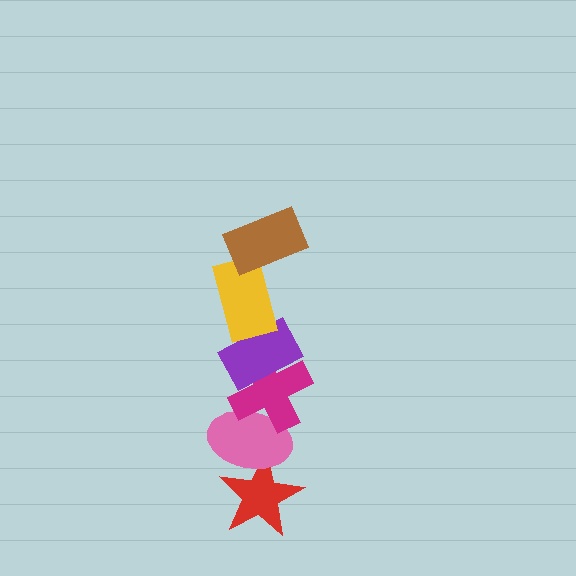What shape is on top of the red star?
The pink ellipse is on top of the red star.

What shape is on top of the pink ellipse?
The magenta cross is on top of the pink ellipse.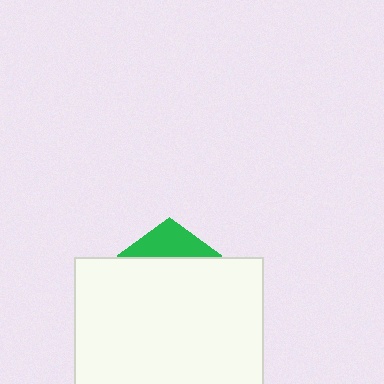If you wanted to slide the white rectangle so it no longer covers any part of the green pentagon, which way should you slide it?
Slide it down — that is the most direct way to separate the two shapes.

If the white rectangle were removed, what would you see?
You would see the complete green pentagon.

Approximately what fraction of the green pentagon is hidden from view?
Roughly 69% of the green pentagon is hidden behind the white rectangle.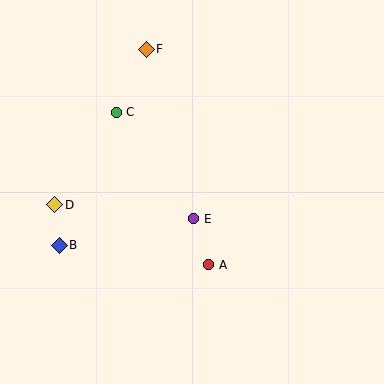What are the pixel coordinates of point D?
Point D is at (55, 205).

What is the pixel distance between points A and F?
The distance between A and F is 224 pixels.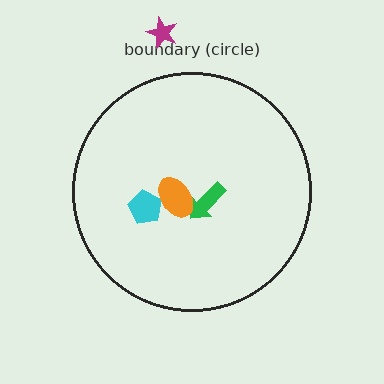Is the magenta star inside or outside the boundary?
Outside.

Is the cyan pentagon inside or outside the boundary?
Inside.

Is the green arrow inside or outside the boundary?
Inside.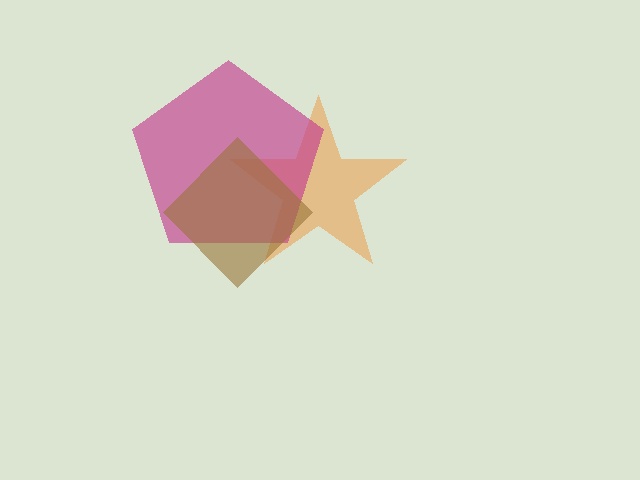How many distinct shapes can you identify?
There are 3 distinct shapes: an orange star, a magenta pentagon, a brown diamond.